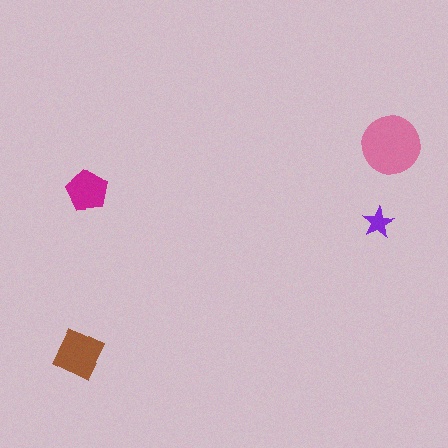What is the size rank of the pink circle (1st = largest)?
1st.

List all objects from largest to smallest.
The pink circle, the brown square, the magenta pentagon, the purple star.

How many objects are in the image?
There are 4 objects in the image.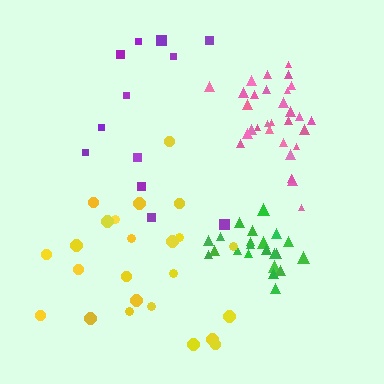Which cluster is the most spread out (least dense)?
Purple.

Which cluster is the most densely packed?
Pink.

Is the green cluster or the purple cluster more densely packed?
Green.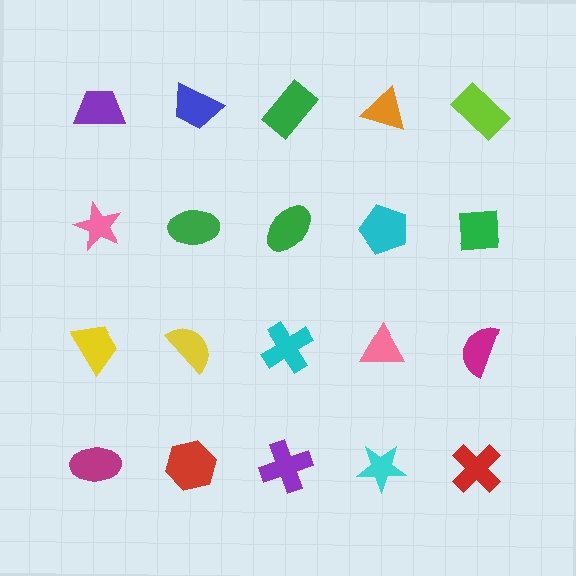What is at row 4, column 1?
A magenta ellipse.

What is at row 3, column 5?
A magenta semicircle.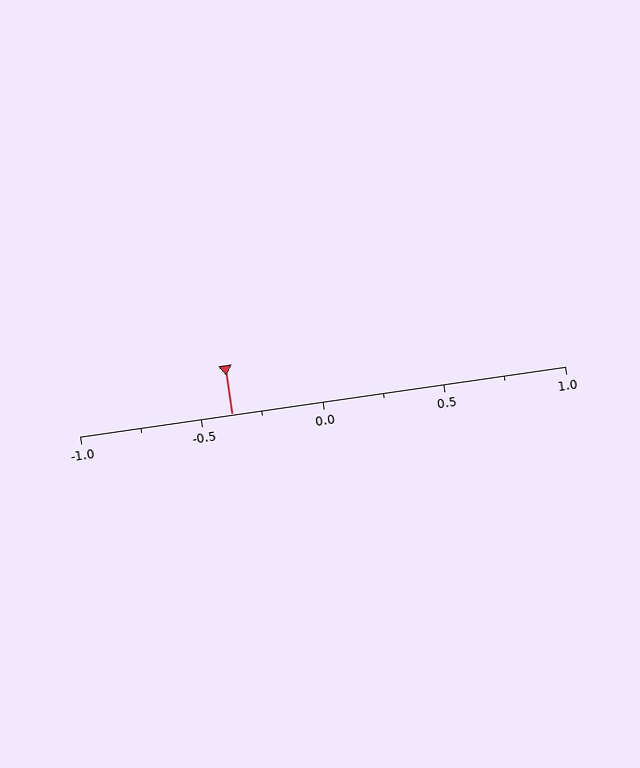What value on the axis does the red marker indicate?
The marker indicates approximately -0.38.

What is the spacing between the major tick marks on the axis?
The major ticks are spaced 0.5 apart.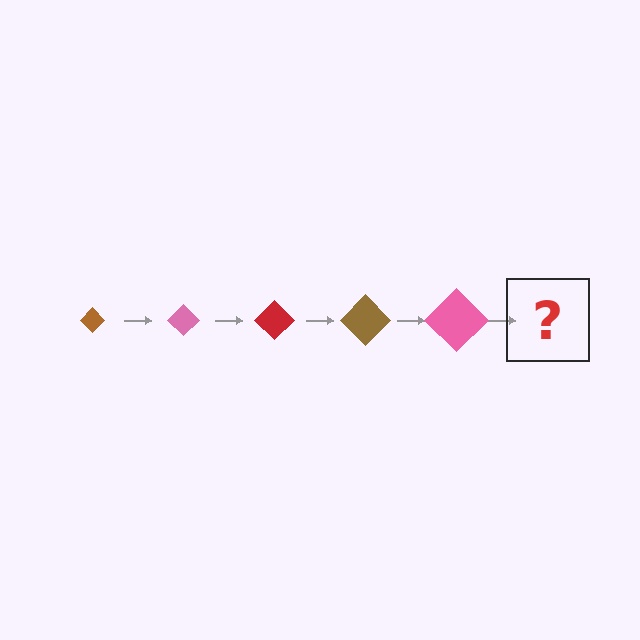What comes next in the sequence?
The next element should be a red diamond, larger than the previous one.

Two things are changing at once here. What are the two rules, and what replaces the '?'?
The two rules are that the diamond grows larger each step and the color cycles through brown, pink, and red. The '?' should be a red diamond, larger than the previous one.